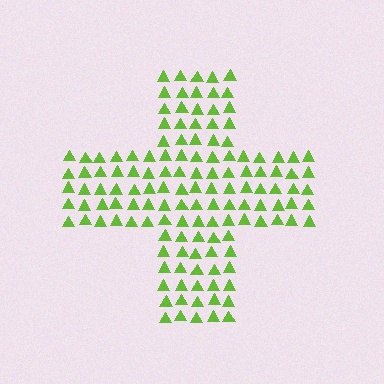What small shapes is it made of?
It is made of small triangles.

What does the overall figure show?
The overall figure shows a cross.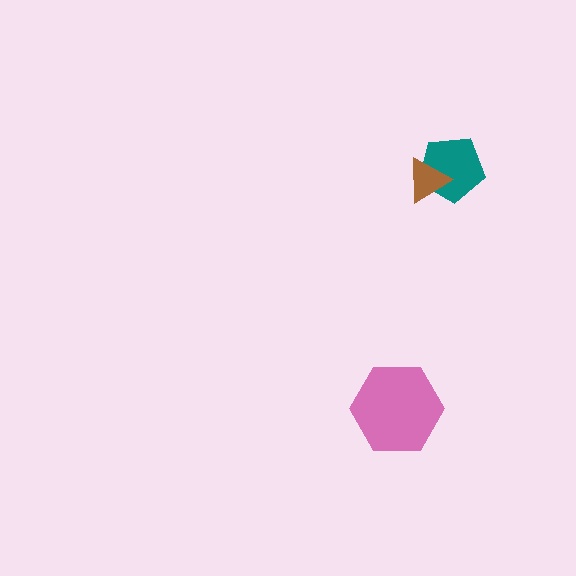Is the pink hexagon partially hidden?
No, no other shape covers it.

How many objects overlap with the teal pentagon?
1 object overlaps with the teal pentagon.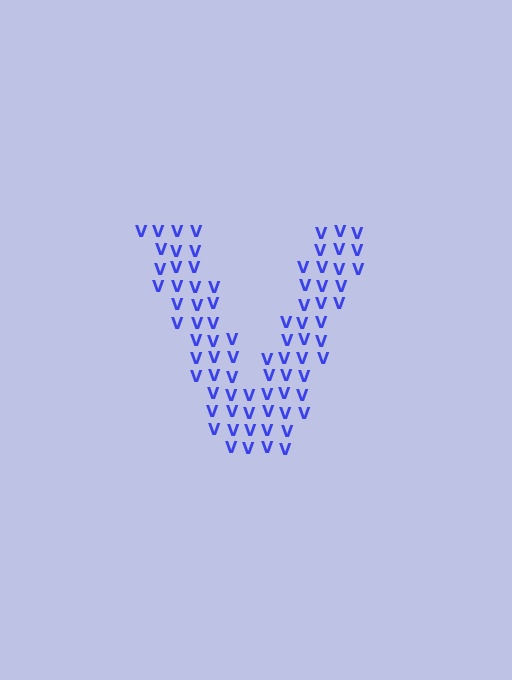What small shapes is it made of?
It is made of small letter V's.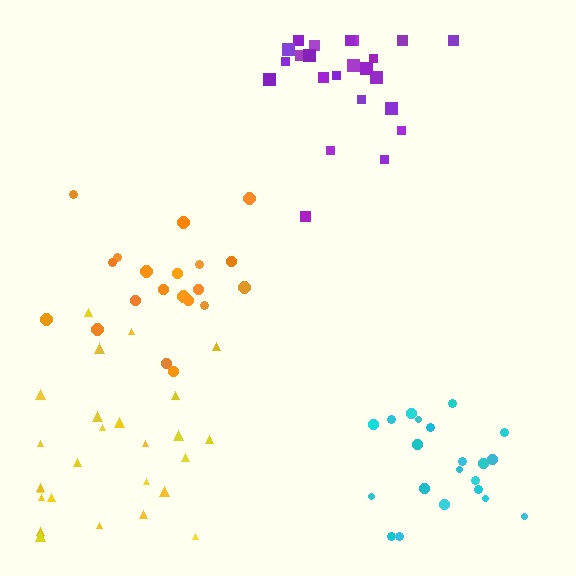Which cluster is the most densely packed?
Purple.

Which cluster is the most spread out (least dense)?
Yellow.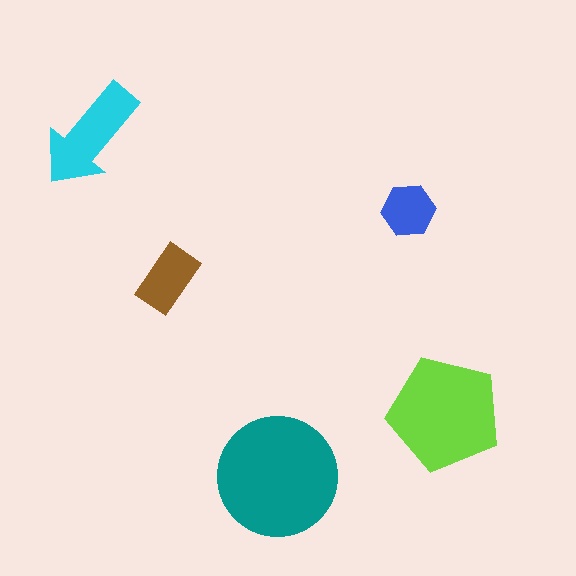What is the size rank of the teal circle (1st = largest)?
1st.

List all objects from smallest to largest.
The blue hexagon, the brown rectangle, the cyan arrow, the lime pentagon, the teal circle.